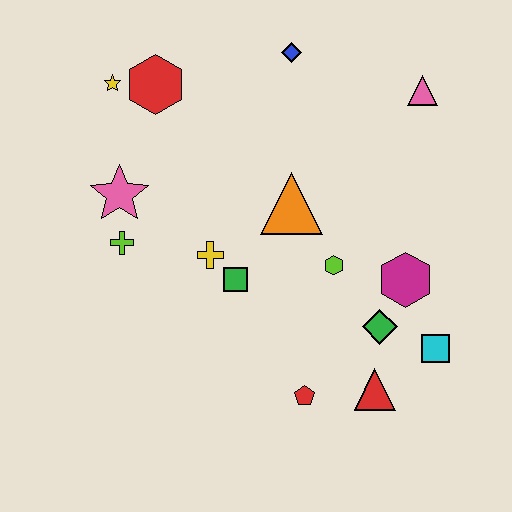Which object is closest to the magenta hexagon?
The green diamond is closest to the magenta hexagon.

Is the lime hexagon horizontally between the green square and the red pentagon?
No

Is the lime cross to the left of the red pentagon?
Yes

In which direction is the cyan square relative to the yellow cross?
The cyan square is to the right of the yellow cross.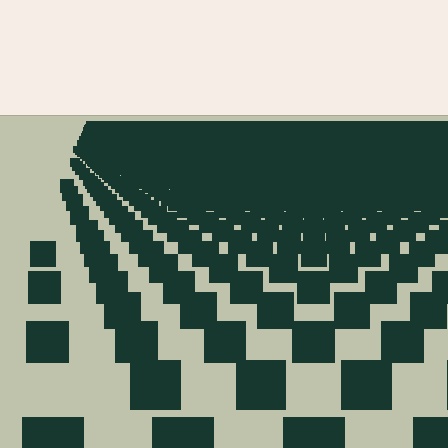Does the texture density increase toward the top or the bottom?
Density increases toward the top.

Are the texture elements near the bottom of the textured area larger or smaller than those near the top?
Larger. Near the bottom, elements are closer to the viewer and appear at a bigger on-screen size.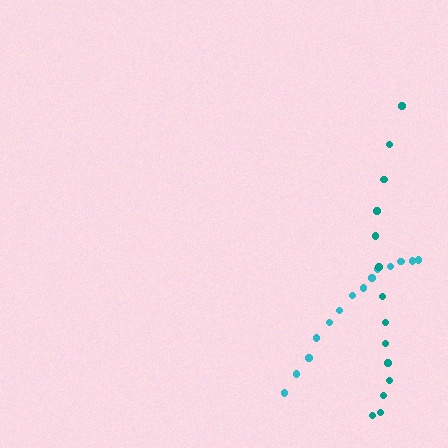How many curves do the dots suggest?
There are 2 distinct paths.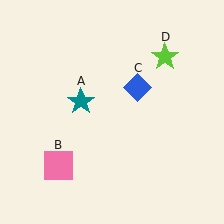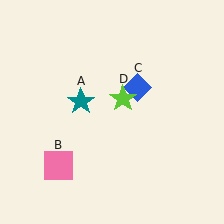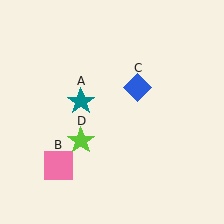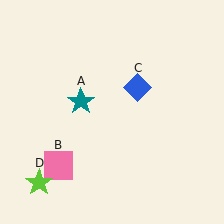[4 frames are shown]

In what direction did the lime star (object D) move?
The lime star (object D) moved down and to the left.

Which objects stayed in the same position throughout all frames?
Teal star (object A) and pink square (object B) and blue diamond (object C) remained stationary.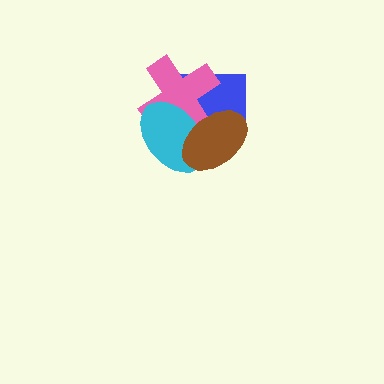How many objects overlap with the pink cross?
3 objects overlap with the pink cross.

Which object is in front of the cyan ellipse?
The brown ellipse is in front of the cyan ellipse.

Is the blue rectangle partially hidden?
Yes, it is partially covered by another shape.